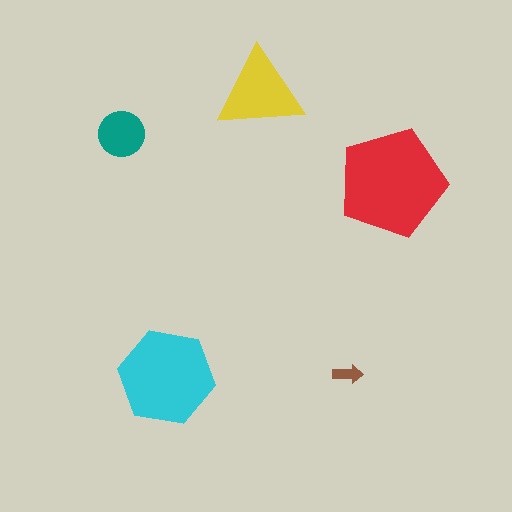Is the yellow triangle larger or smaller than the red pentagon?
Smaller.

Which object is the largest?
The red pentagon.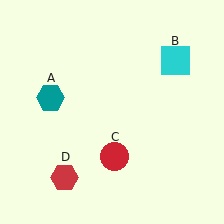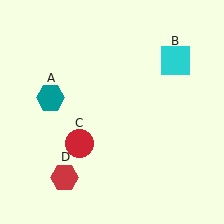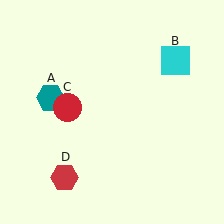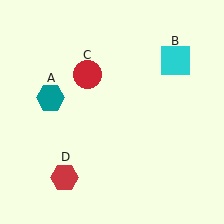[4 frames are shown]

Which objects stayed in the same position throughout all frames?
Teal hexagon (object A) and cyan square (object B) and red hexagon (object D) remained stationary.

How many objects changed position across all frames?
1 object changed position: red circle (object C).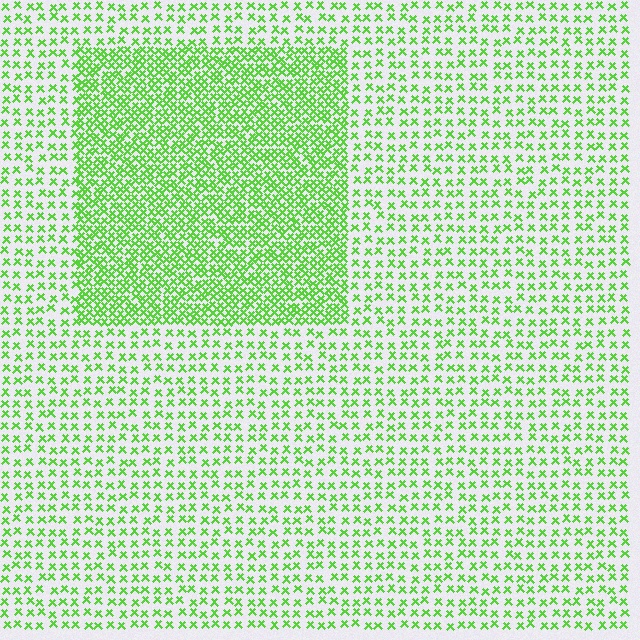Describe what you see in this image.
The image contains small lime elements arranged at two different densities. A rectangle-shaped region is visible where the elements are more densely packed than the surrounding area.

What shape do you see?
I see a rectangle.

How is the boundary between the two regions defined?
The boundary is defined by a change in element density (approximately 2.3x ratio). All elements are the same color, size, and shape.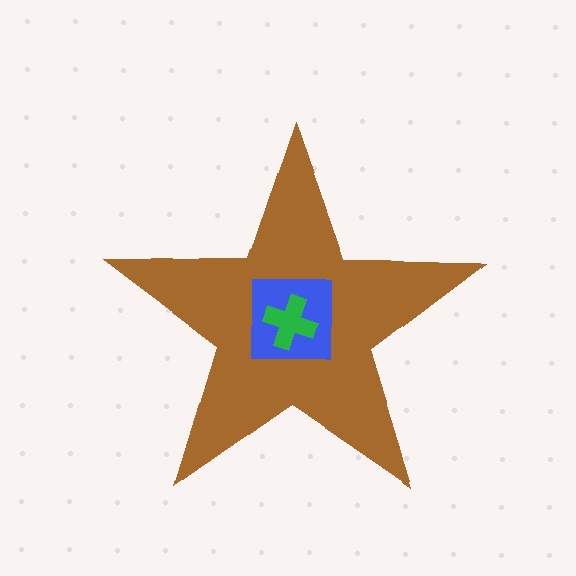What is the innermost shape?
The green cross.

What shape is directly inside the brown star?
The blue square.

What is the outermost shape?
The brown star.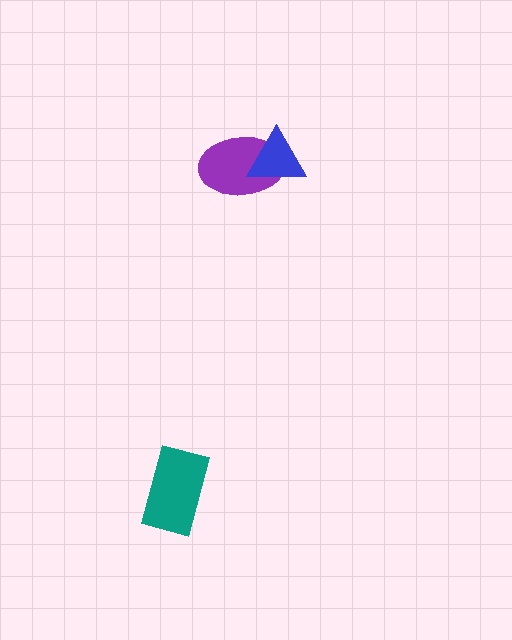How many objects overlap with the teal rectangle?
0 objects overlap with the teal rectangle.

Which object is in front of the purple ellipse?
The blue triangle is in front of the purple ellipse.